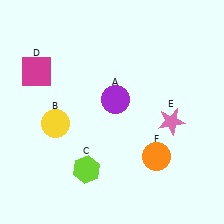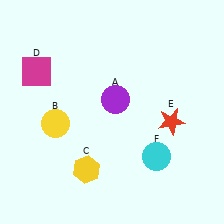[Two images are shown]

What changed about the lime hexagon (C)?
In Image 1, C is lime. In Image 2, it changed to yellow.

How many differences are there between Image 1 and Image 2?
There are 3 differences between the two images.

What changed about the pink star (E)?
In Image 1, E is pink. In Image 2, it changed to red.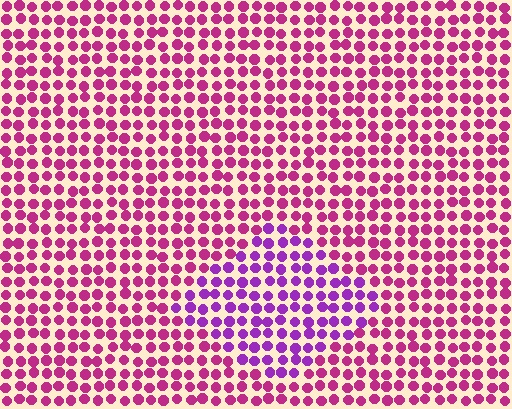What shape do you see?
I see a diamond.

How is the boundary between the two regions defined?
The boundary is defined purely by a slight shift in hue (about 37 degrees). Spacing, size, and orientation are identical on both sides.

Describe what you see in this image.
The image is filled with small magenta elements in a uniform arrangement. A diamond-shaped region is visible where the elements are tinted to a slightly different hue, forming a subtle color boundary.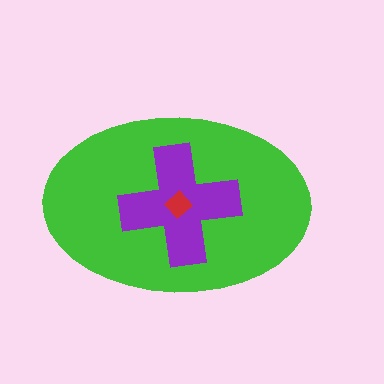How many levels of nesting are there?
3.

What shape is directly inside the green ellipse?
The purple cross.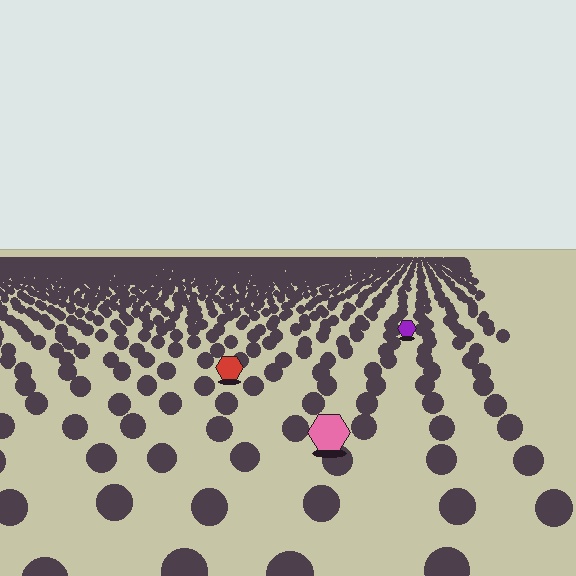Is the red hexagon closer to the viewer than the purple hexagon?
Yes. The red hexagon is closer — you can tell from the texture gradient: the ground texture is coarser near it.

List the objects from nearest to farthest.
From nearest to farthest: the pink hexagon, the red hexagon, the purple hexagon.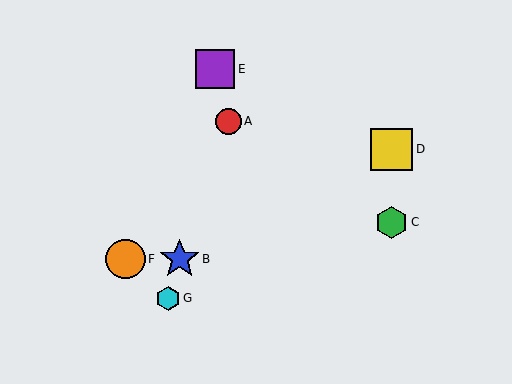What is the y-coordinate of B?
Object B is at y≈259.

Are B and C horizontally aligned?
No, B is at y≈259 and C is at y≈222.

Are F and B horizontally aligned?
Yes, both are at y≈259.